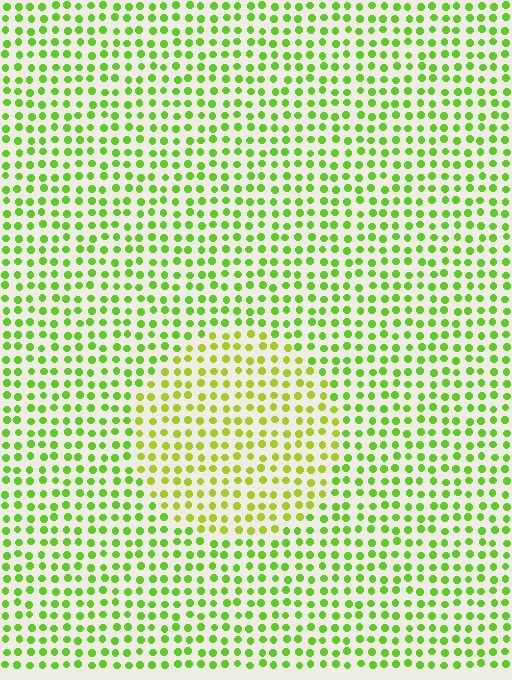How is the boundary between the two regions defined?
The boundary is defined purely by a slight shift in hue (about 26 degrees). Spacing, size, and orientation are identical on both sides.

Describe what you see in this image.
The image is filled with small lime elements in a uniform arrangement. A circle-shaped region is visible where the elements are tinted to a slightly different hue, forming a subtle color boundary.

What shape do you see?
I see a circle.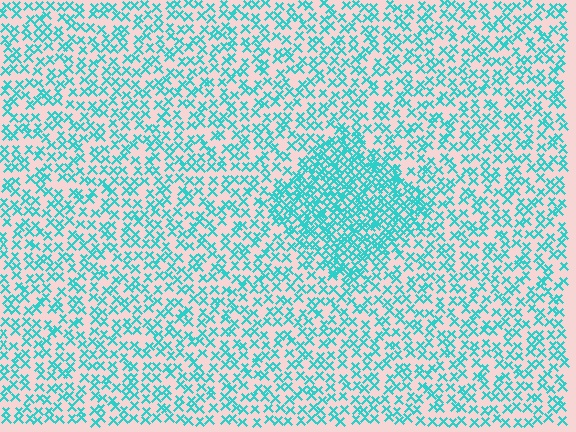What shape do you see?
I see a diamond.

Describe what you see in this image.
The image contains small cyan elements arranged at two different densities. A diamond-shaped region is visible where the elements are more densely packed than the surrounding area.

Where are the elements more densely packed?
The elements are more densely packed inside the diamond boundary.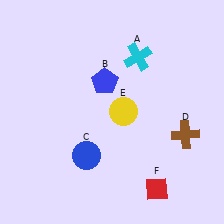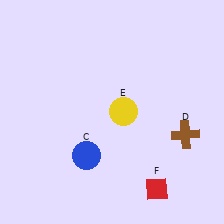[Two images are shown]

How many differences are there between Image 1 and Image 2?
There are 2 differences between the two images.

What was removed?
The cyan cross (A), the blue pentagon (B) were removed in Image 2.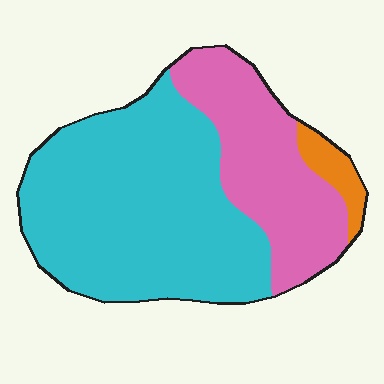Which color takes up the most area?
Cyan, at roughly 65%.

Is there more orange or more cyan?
Cyan.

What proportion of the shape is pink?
Pink takes up about one third (1/3) of the shape.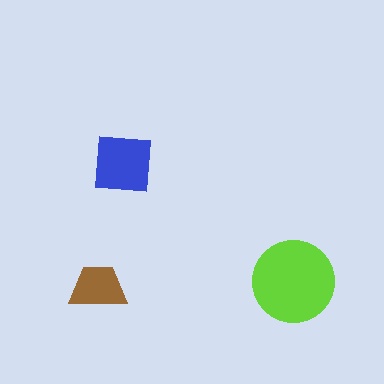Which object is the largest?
The lime circle.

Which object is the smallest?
The brown trapezoid.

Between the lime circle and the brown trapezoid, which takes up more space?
The lime circle.